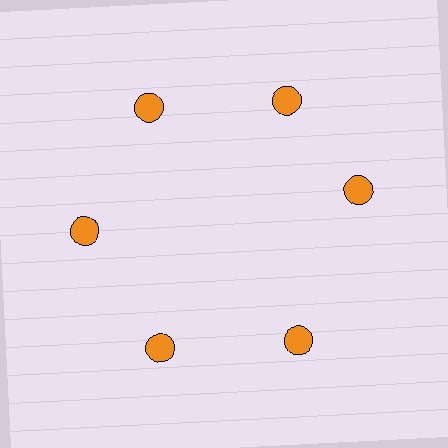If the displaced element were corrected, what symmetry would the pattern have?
It would have 6-fold rotational symmetry — the pattern would map onto itself every 60 degrees.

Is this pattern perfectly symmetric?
No. The 6 orange circles are arranged in a ring, but one element near the 3 o'clock position is rotated out of alignment along the ring, breaking the 6-fold rotational symmetry.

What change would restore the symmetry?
The symmetry would be restored by rotating it back into even spacing with its neighbors so that all 6 circles sit at equal angles and equal distance from the center.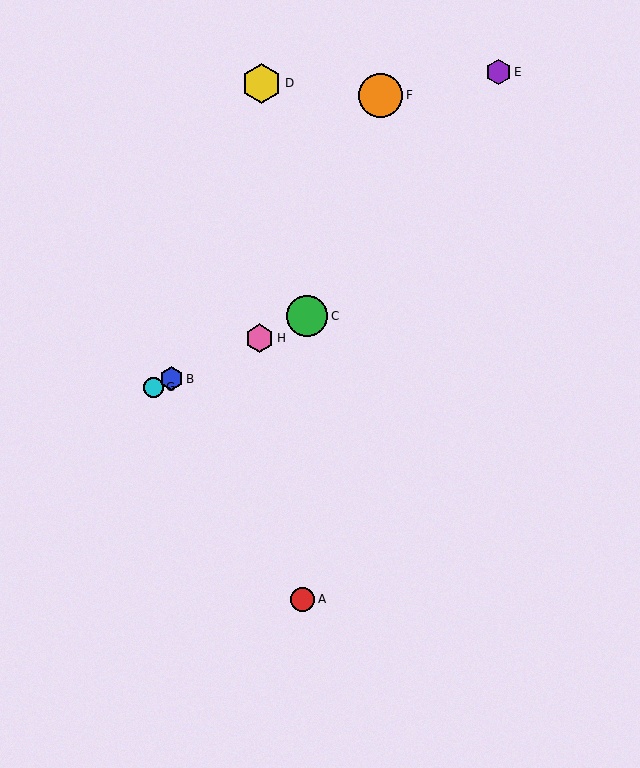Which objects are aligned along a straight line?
Objects B, C, G, H are aligned along a straight line.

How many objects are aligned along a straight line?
4 objects (B, C, G, H) are aligned along a straight line.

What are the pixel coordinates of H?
Object H is at (260, 338).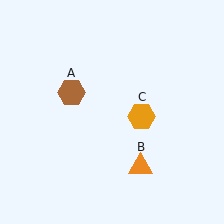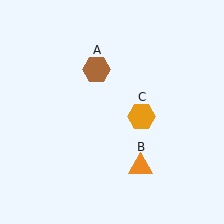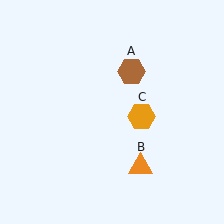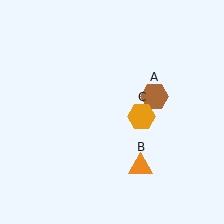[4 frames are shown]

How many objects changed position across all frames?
1 object changed position: brown hexagon (object A).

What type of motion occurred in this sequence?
The brown hexagon (object A) rotated clockwise around the center of the scene.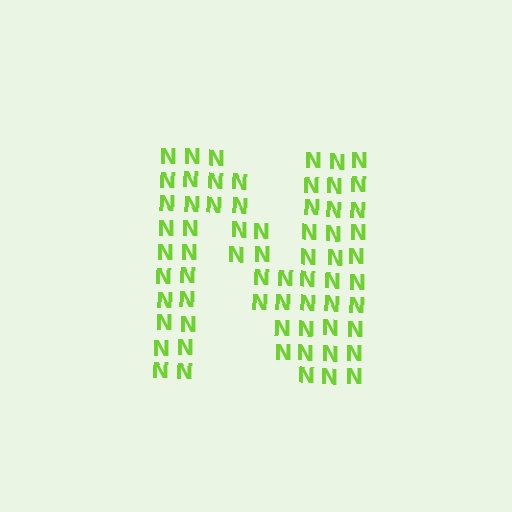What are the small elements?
The small elements are letter N's.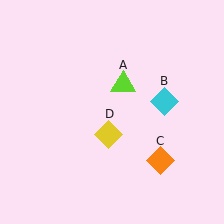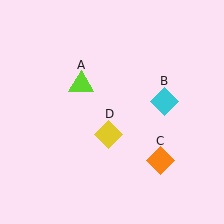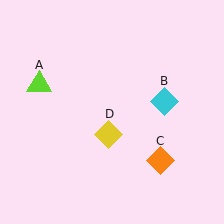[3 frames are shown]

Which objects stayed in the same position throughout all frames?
Cyan diamond (object B) and orange diamond (object C) and yellow diamond (object D) remained stationary.